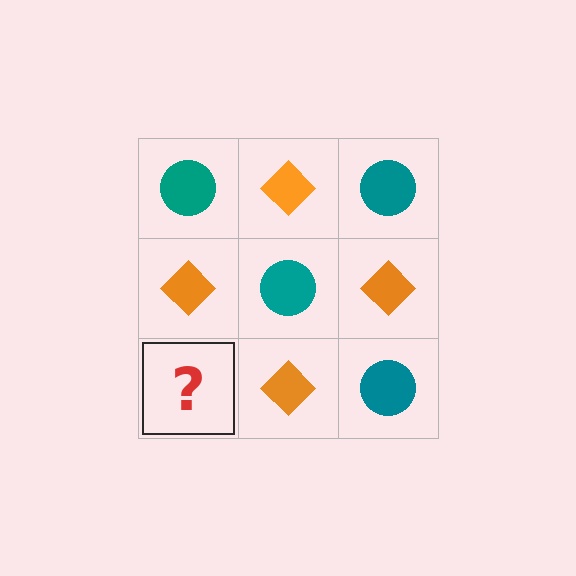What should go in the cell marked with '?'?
The missing cell should contain a teal circle.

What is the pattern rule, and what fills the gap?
The rule is that it alternates teal circle and orange diamond in a checkerboard pattern. The gap should be filled with a teal circle.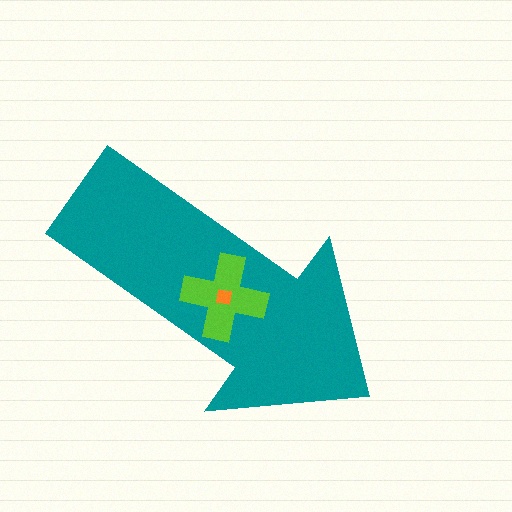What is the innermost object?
The orange square.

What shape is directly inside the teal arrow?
The lime cross.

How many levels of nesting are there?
3.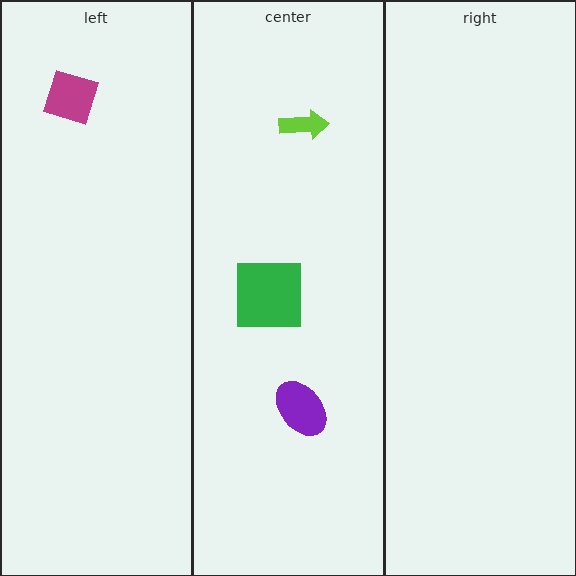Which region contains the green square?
The center region.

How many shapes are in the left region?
1.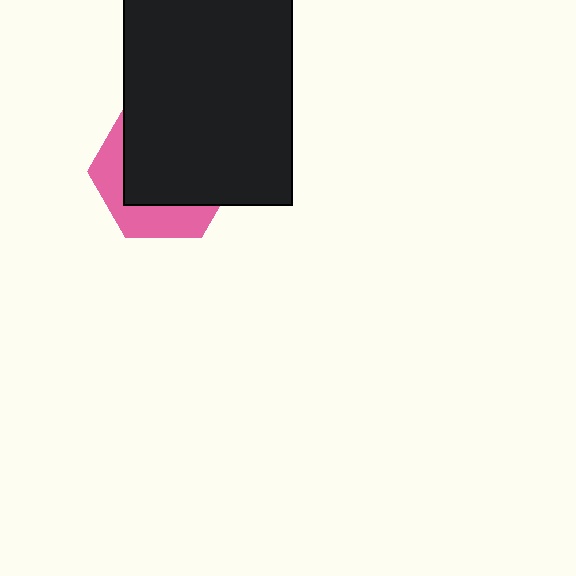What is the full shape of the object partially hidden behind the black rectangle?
The partially hidden object is a pink hexagon.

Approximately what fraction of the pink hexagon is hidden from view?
Roughly 66% of the pink hexagon is hidden behind the black rectangle.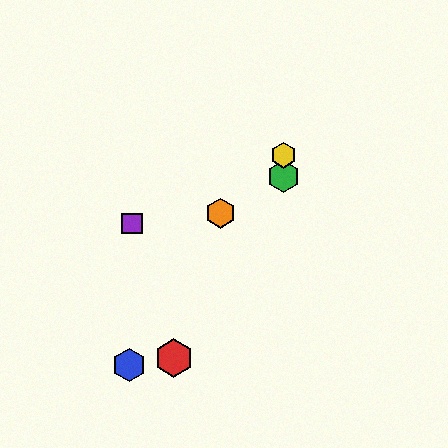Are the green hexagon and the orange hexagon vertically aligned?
No, the green hexagon is at x≈284 and the orange hexagon is at x≈220.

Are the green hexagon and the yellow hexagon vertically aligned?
Yes, both are at x≈284.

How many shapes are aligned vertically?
2 shapes (the green hexagon, the yellow hexagon) are aligned vertically.